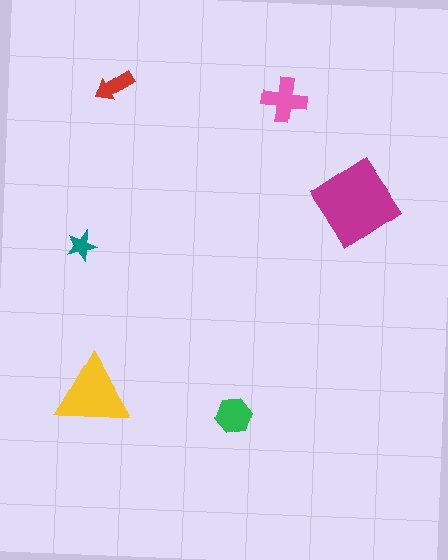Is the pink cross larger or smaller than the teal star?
Larger.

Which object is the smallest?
The teal star.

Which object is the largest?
The magenta diamond.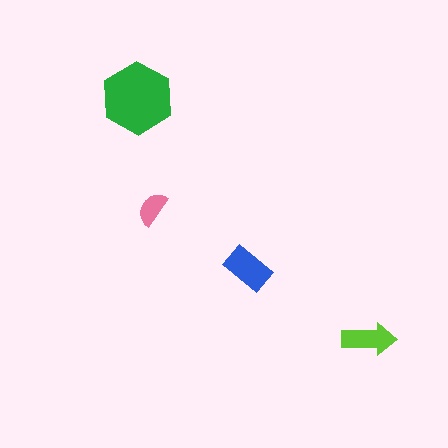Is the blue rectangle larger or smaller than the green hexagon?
Smaller.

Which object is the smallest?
The pink semicircle.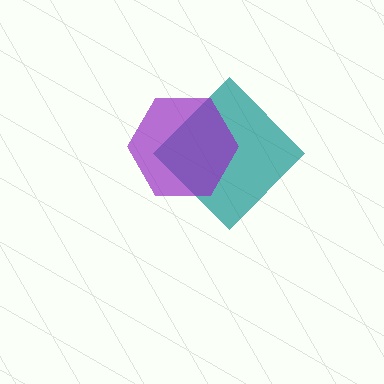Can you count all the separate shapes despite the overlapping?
Yes, there are 2 separate shapes.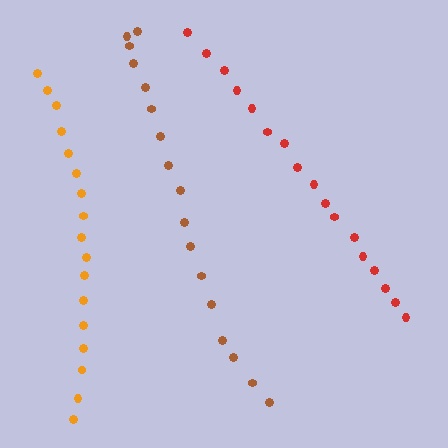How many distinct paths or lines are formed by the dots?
There are 3 distinct paths.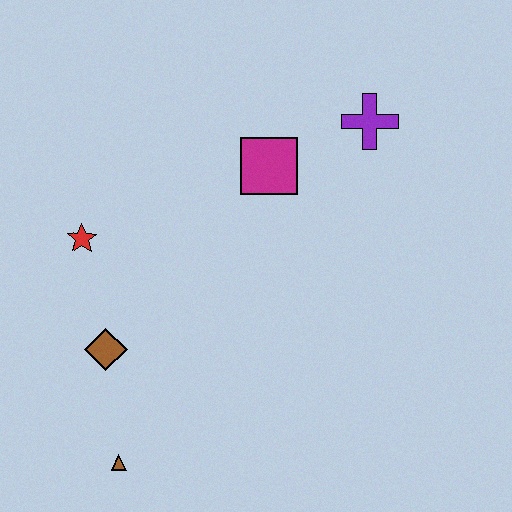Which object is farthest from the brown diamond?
The purple cross is farthest from the brown diamond.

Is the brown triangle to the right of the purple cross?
No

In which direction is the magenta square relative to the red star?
The magenta square is to the right of the red star.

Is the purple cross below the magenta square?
No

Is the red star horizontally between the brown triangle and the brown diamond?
No